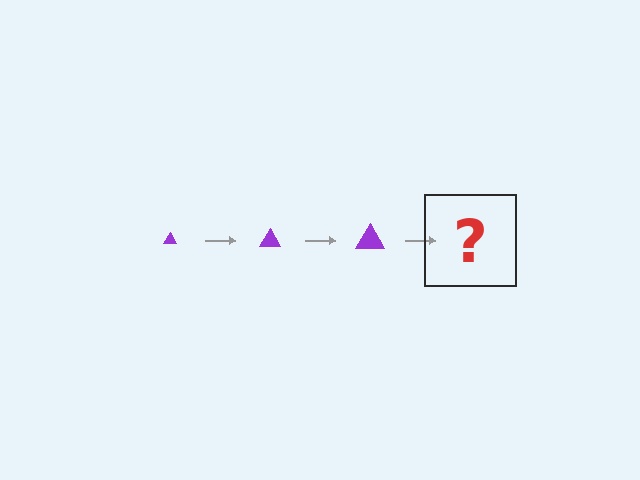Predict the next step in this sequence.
The next step is a purple triangle, larger than the previous one.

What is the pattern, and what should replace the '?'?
The pattern is that the triangle gets progressively larger each step. The '?' should be a purple triangle, larger than the previous one.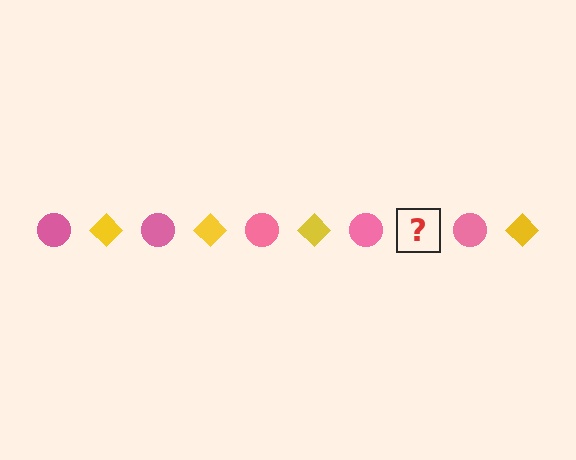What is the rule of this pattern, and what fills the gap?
The rule is that the pattern alternates between pink circle and yellow diamond. The gap should be filled with a yellow diamond.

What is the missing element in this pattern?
The missing element is a yellow diamond.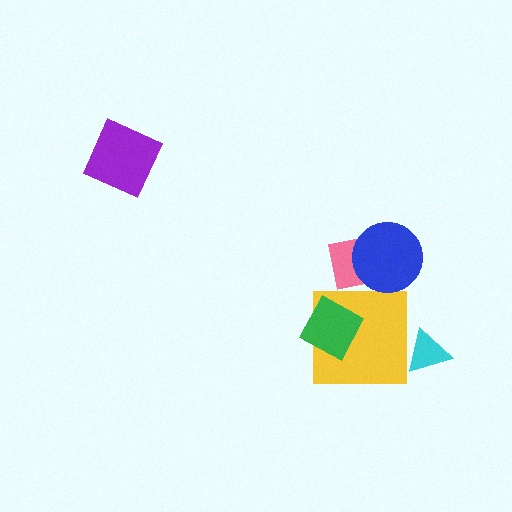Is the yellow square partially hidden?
Yes, it is partially covered by another shape.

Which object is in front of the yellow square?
The green diamond is in front of the yellow square.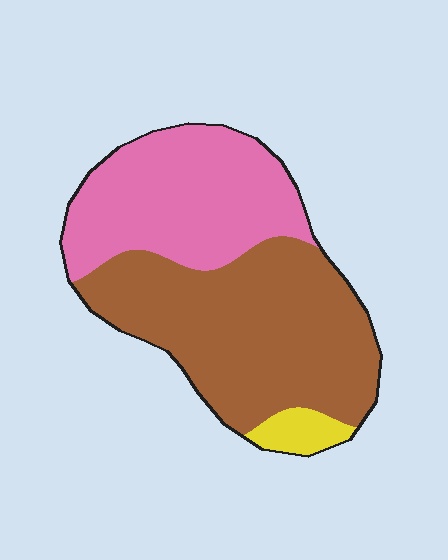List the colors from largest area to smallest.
From largest to smallest: brown, pink, yellow.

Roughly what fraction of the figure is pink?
Pink covers roughly 40% of the figure.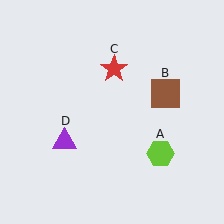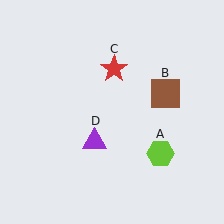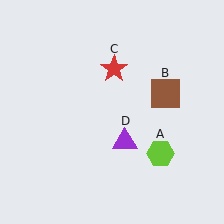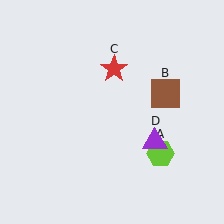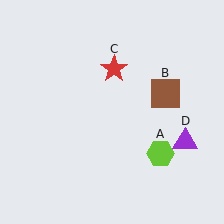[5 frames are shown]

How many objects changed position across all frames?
1 object changed position: purple triangle (object D).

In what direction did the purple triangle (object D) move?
The purple triangle (object D) moved right.